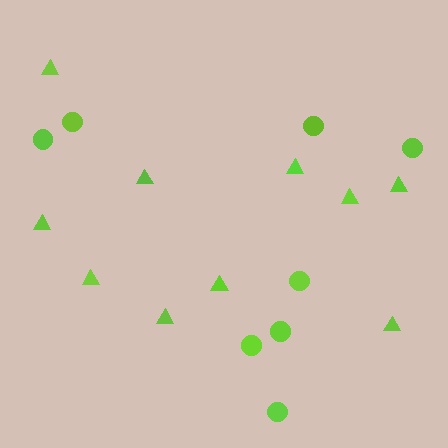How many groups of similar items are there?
There are 2 groups: one group of circles (8) and one group of triangles (10).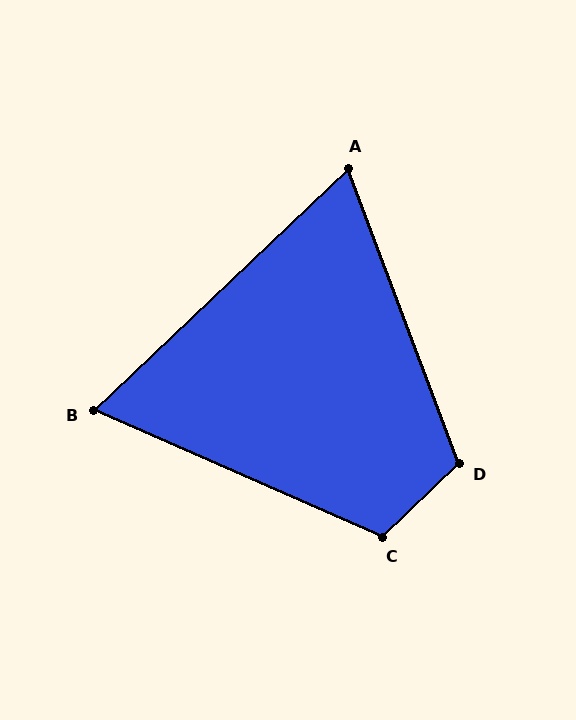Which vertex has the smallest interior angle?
A, at approximately 67 degrees.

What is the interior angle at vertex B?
Approximately 67 degrees (acute).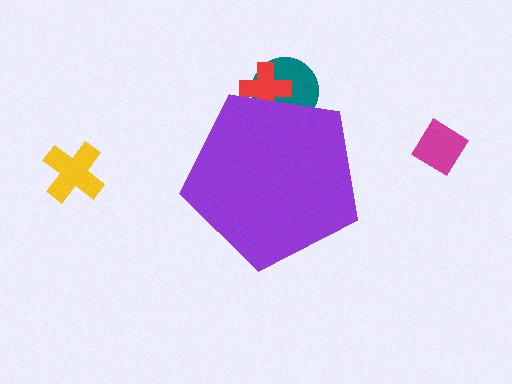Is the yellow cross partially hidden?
No, the yellow cross is fully visible.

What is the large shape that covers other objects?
A purple pentagon.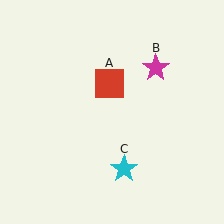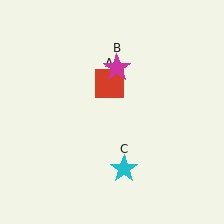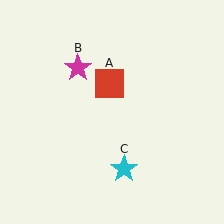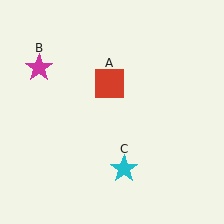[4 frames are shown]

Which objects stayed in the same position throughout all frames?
Red square (object A) and cyan star (object C) remained stationary.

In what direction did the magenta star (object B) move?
The magenta star (object B) moved left.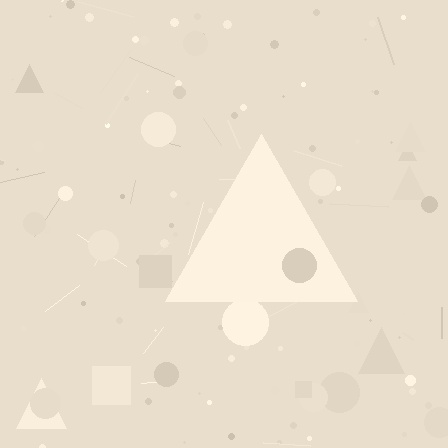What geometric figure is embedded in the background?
A triangle is embedded in the background.